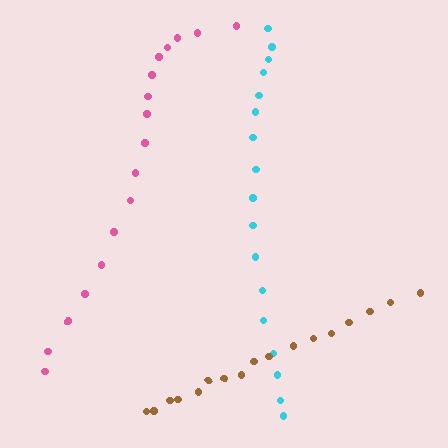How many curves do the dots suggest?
There are 3 distinct paths.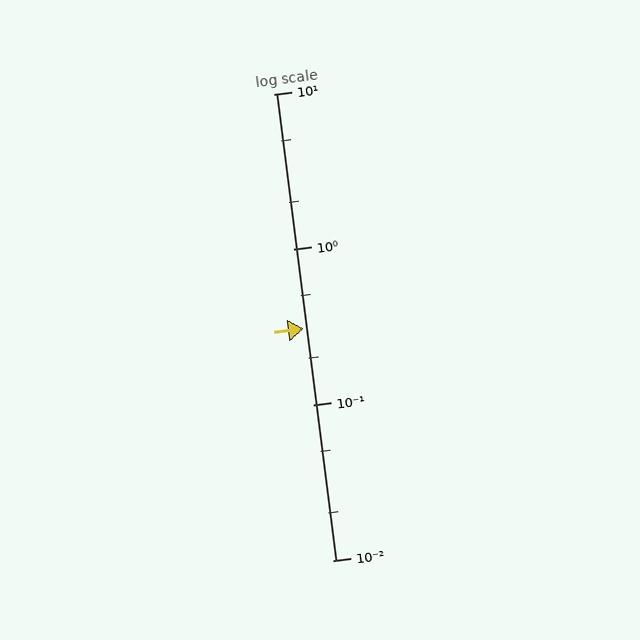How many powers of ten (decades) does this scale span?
The scale spans 3 decades, from 0.01 to 10.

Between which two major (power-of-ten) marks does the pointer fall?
The pointer is between 0.1 and 1.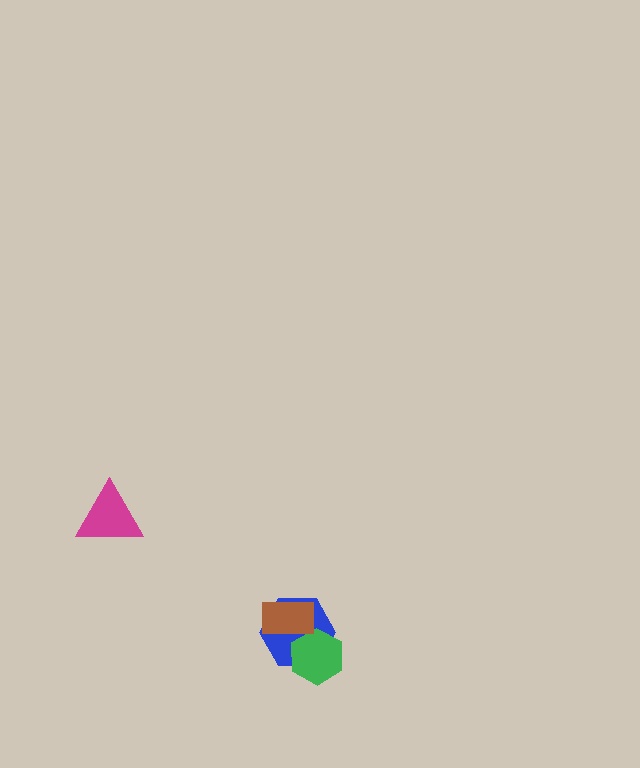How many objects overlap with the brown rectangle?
2 objects overlap with the brown rectangle.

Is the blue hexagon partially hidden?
Yes, it is partially covered by another shape.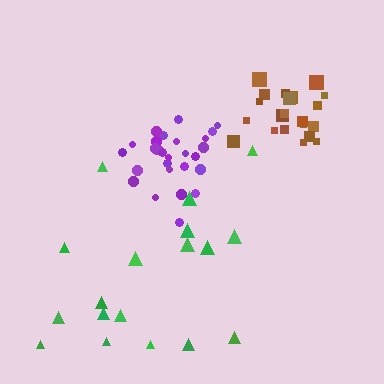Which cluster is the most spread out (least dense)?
Green.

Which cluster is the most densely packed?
Purple.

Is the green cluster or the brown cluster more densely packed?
Brown.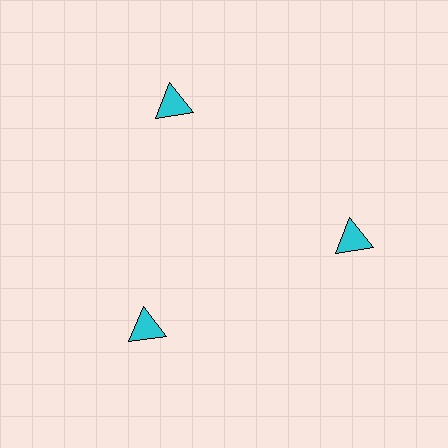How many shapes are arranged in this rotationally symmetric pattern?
There are 3 shapes, arranged in 3 groups of 1.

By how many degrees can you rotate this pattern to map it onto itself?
The pattern maps onto itself every 120 degrees of rotation.